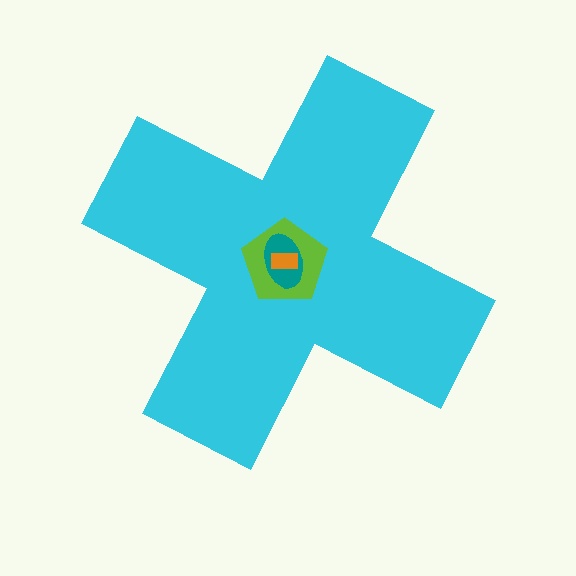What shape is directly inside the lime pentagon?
The teal ellipse.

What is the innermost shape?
The orange rectangle.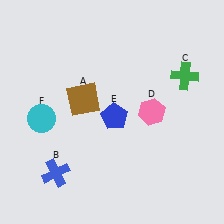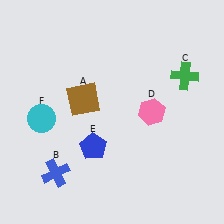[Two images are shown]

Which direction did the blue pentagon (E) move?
The blue pentagon (E) moved down.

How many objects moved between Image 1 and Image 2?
1 object moved between the two images.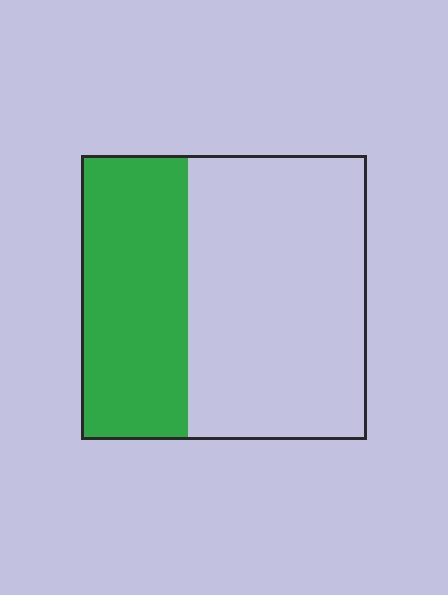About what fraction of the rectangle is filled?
About three eighths (3/8).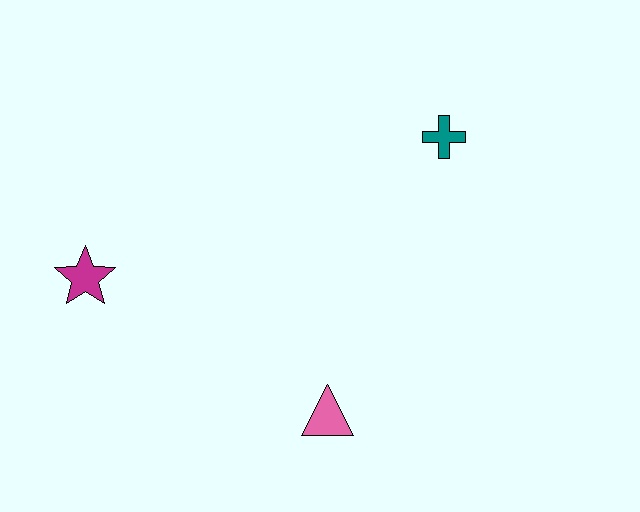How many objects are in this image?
There are 3 objects.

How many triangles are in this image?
There is 1 triangle.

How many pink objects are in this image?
There is 1 pink object.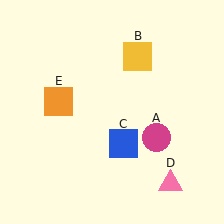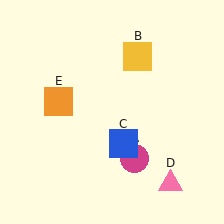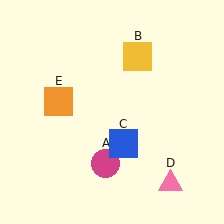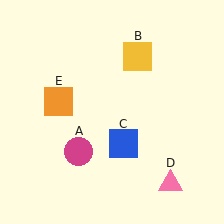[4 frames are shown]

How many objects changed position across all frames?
1 object changed position: magenta circle (object A).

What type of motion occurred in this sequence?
The magenta circle (object A) rotated clockwise around the center of the scene.